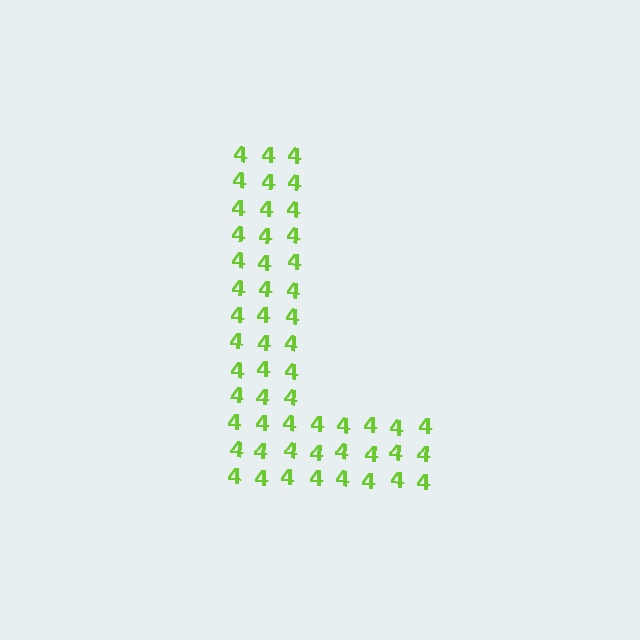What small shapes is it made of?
It is made of small digit 4's.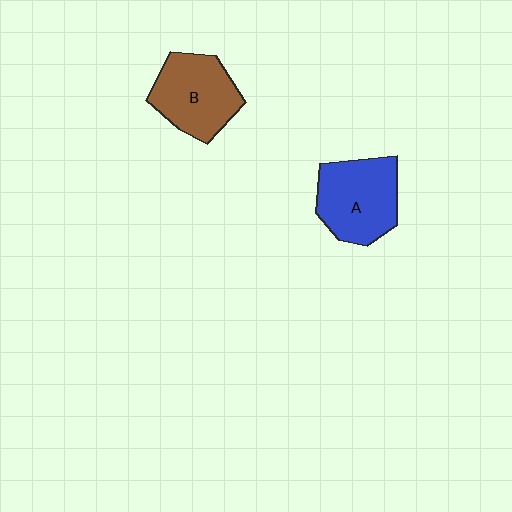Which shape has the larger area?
Shape A (blue).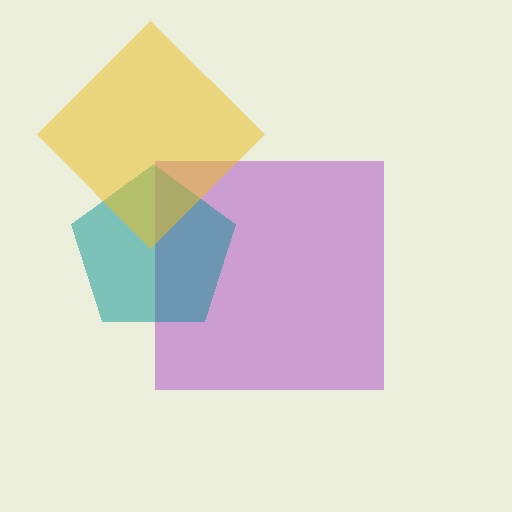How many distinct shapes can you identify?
There are 3 distinct shapes: a purple square, a teal pentagon, a yellow diamond.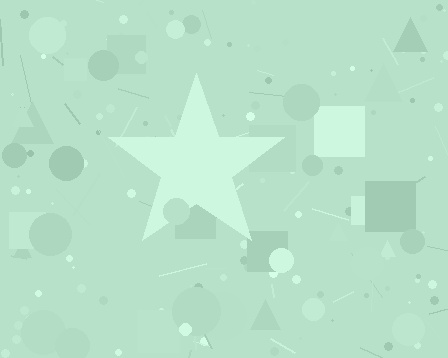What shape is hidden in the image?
A star is hidden in the image.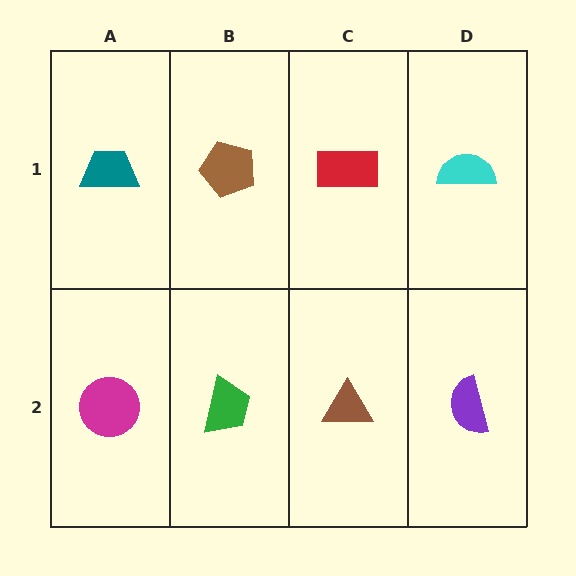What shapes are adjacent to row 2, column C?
A red rectangle (row 1, column C), a green trapezoid (row 2, column B), a purple semicircle (row 2, column D).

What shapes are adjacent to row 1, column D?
A purple semicircle (row 2, column D), a red rectangle (row 1, column C).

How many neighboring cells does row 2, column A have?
2.